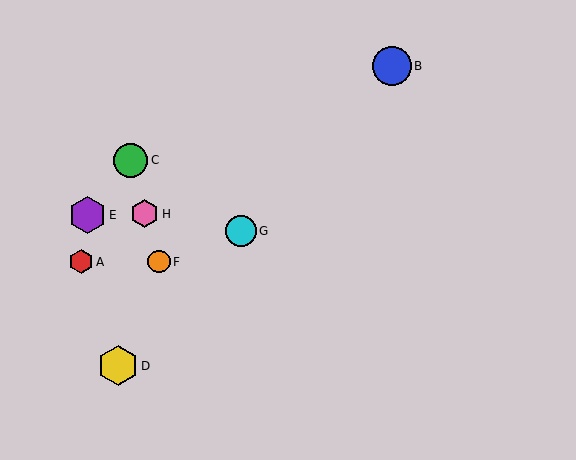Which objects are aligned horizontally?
Objects A, F are aligned horizontally.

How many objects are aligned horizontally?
2 objects (A, F) are aligned horizontally.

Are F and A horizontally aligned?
Yes, both are at y≈262.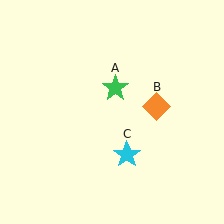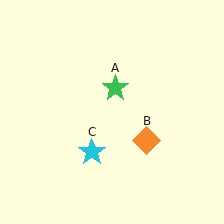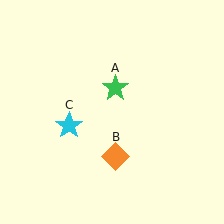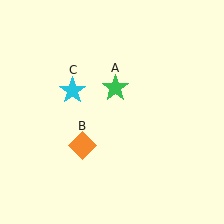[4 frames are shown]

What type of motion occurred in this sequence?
The orange diamond (object B), cyan star (object C) rotated clockwise around the center of the scene.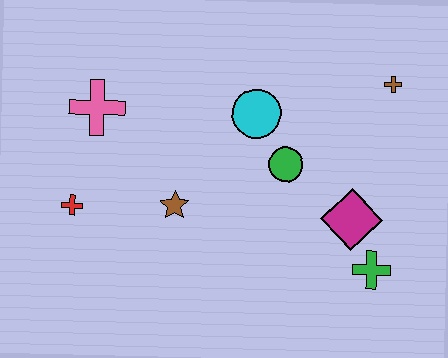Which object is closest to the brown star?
The red cross is closest to the brown star.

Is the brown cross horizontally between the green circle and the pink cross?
No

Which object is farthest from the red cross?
The brown cross is farthest from the red cross.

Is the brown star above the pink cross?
No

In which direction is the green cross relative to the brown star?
The green cross is to the right of the brown star.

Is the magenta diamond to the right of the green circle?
Yes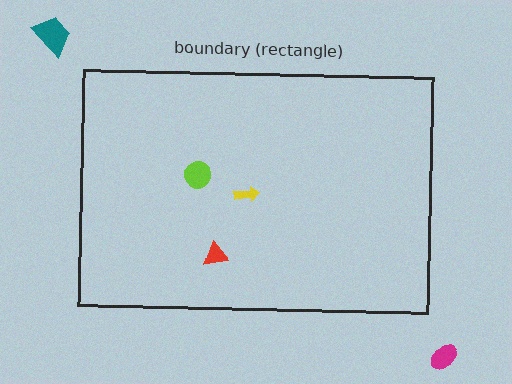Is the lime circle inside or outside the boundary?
Inside.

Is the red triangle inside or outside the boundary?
Inside.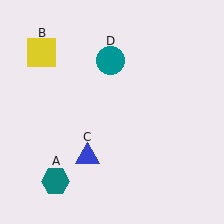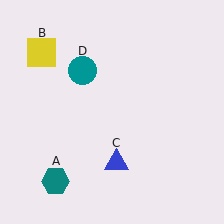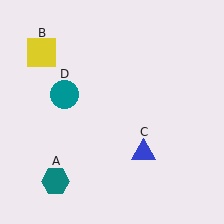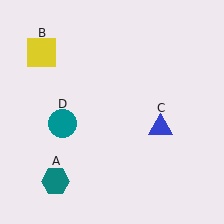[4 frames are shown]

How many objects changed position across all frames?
2 objects changed position: blue triangle (object C), teal circle (object D).